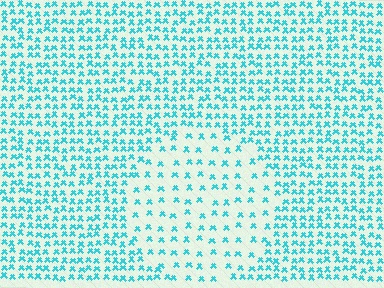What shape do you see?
I see a circle.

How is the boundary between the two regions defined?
The boundary is defined by a change in element density (approximately 2.3x ratio). All elements are the same color, size, and shape.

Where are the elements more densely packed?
The elements are more densely packed outside the circle boundary.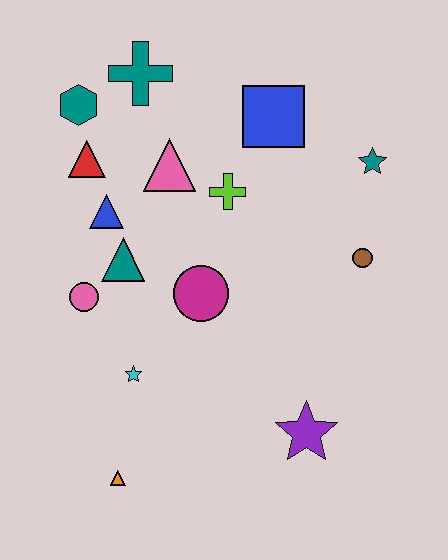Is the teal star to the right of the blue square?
Yes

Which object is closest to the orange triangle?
The cyan star is closest to the orange triangle.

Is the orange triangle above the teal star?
No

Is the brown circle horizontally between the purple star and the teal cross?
No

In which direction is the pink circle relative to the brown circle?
The pink circle is to the left of the brown circle.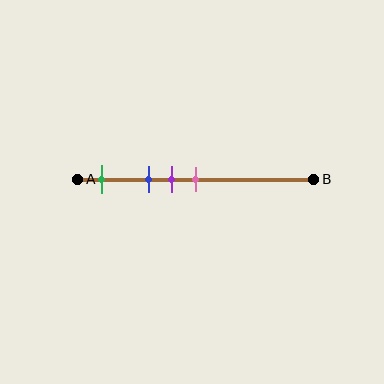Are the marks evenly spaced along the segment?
No, the marks are not evenly spaced.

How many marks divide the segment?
There are 4 marks dividing the segment.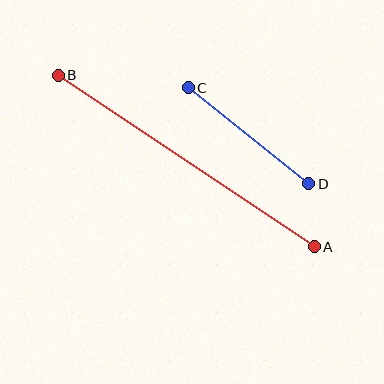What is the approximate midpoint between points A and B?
The midpoint is at approximately (186, 161) pixels.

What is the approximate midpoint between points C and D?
The midpoint is at approximately (249, 136) pixels.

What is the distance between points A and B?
The distance is approximately 308 pixels.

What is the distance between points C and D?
The distance is approximately 154 pixels.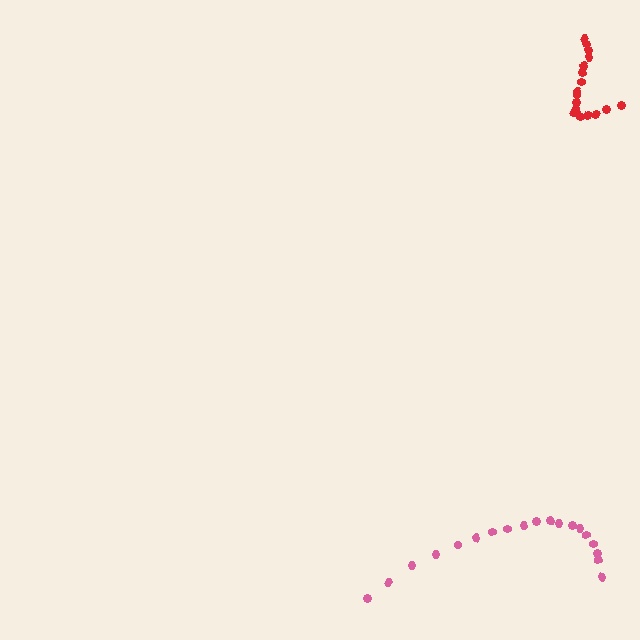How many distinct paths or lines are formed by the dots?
There are 2 distinct paths.